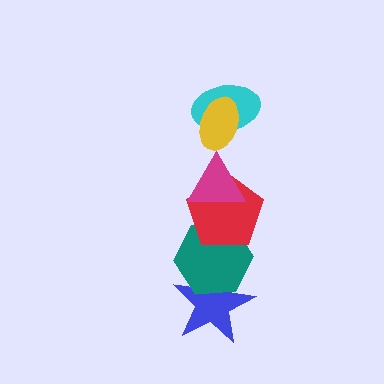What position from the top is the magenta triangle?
The magenta triangle is 3rd from the top.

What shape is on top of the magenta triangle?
The cyan ellipse is on top of the magenta triangle.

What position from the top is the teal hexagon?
The teal hexagon is 5th from the top.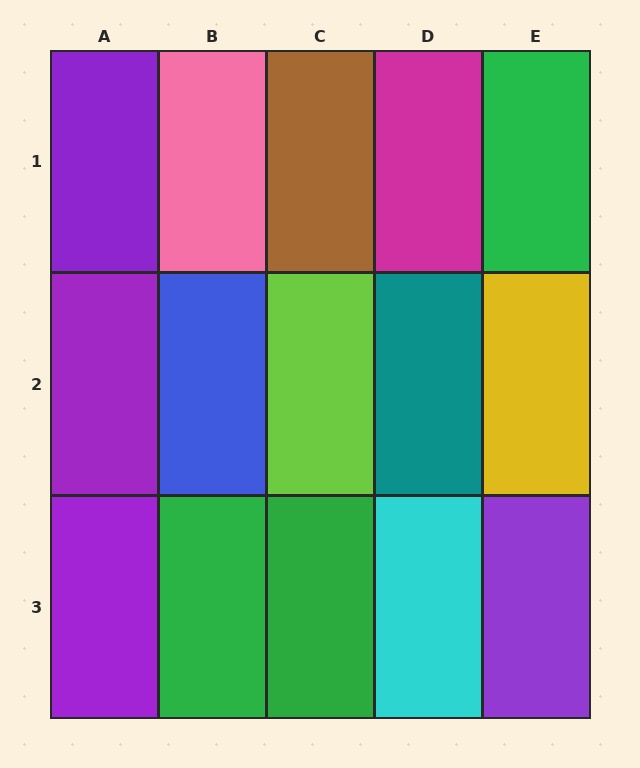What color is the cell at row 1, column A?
Purple.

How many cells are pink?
1 cell is pink.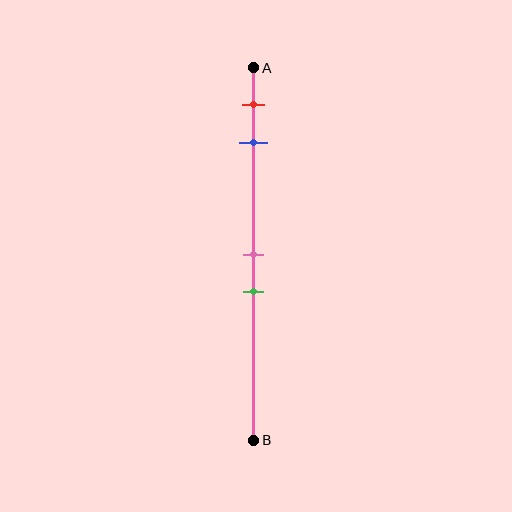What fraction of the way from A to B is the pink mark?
The pink mark is approximately 50% (0.5) of the way from A to B.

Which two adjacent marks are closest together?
The pink and green marks are the closest adjacent pair.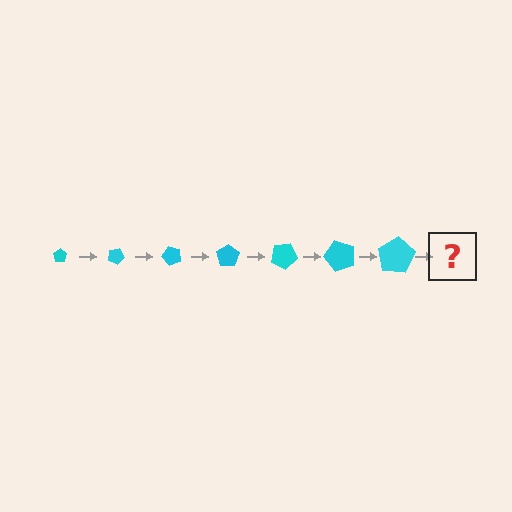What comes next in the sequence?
The next element should be a pentagon, larger than the previous one and rotated 175 degrees from the start.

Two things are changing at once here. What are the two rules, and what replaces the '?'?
The two rules are that the pentagon grows larger each step and it rotates 25 degrees each step. The '?' should be a pentagon, larger than the previous one and rotated 175 degrees from the start.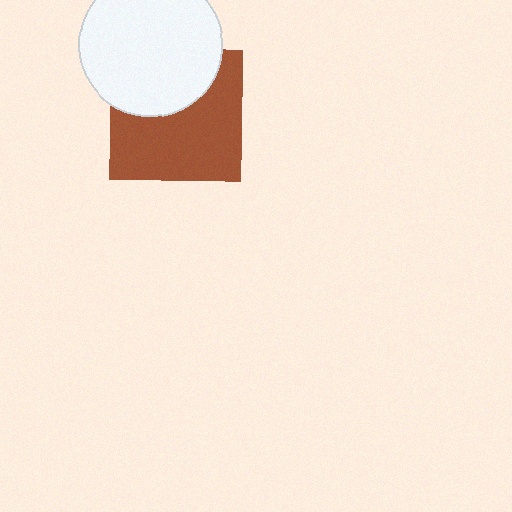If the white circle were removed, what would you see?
You would see the complete brown square.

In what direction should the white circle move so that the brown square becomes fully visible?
The white circle should move up. That is the shortest direction to clear the overlap and leave the brown square fully visible.